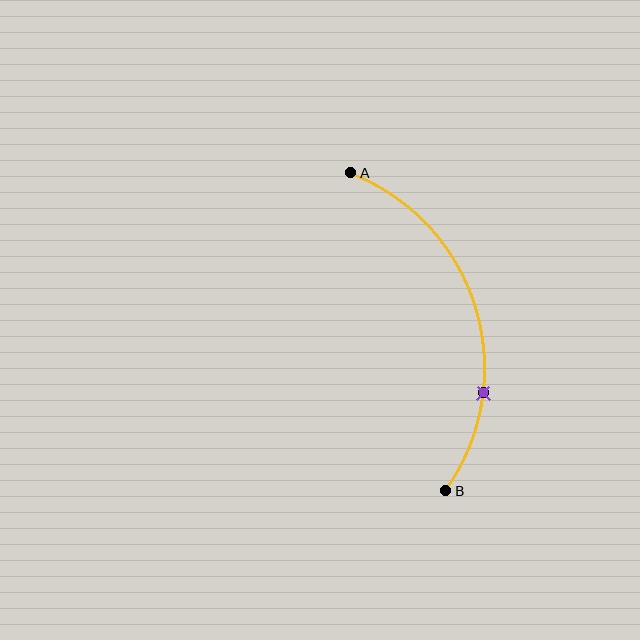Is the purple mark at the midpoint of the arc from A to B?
No. The purple mark lies on the arc but is closer to endpoint B. The arc midpoint would be at the point on the curve equidistant along the arc from both A and B.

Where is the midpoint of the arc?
The arc midpoint is the point on the curve farthest from the straight line joining A and B. It sits to the right of that line.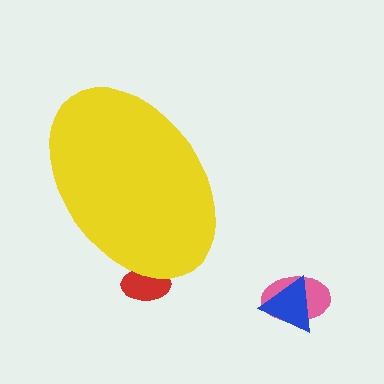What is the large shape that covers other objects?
A yellow ellipse.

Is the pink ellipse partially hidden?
No, the pink ellipse is fully visible.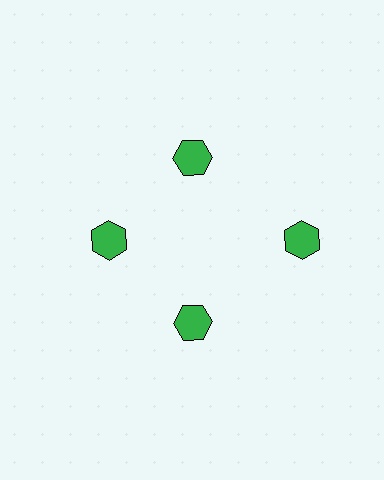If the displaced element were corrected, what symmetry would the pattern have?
It would have 4-fold rotational symmetry — the pattern would map onto itself every 90 degrees.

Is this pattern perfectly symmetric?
No. The 4 green hexagons are arranged in a ring, but one element near the 3 o'clock position is pushed outward from the center, breaking the 4-fold rotational symmetry.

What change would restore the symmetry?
The symmetry would be restored by moving it inward, back onto the ring so that all 4 hexagons sit at equal angles and equal distance from the center.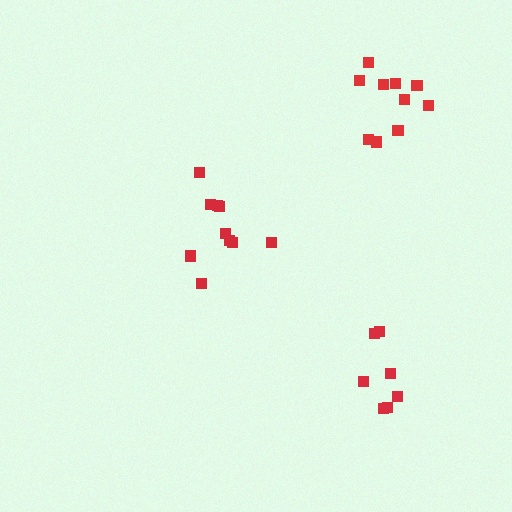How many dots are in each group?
Group 1: 10 dots, Group 2: 10 dots, Group 3: 7 dots (27 total).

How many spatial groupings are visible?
There are 3 spatial groupings.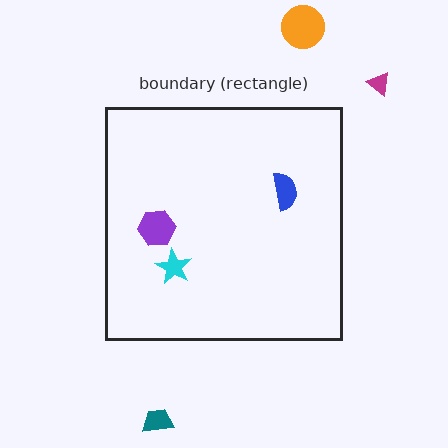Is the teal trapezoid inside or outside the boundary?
Outside.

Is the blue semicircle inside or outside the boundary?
Inside.